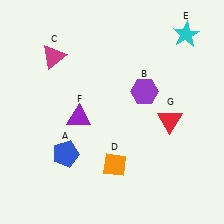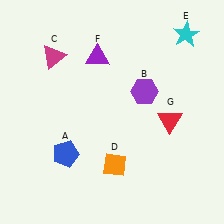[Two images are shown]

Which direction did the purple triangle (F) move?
The purple triangle (F) moved up.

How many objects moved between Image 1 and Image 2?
1 object moved between the two images.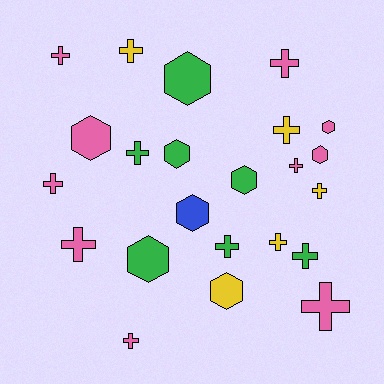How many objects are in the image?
There are 23 objects.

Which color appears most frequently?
Pink, with 10 objects.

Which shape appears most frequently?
Cross, with 14 objects.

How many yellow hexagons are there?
There is 1 yellow hexagon.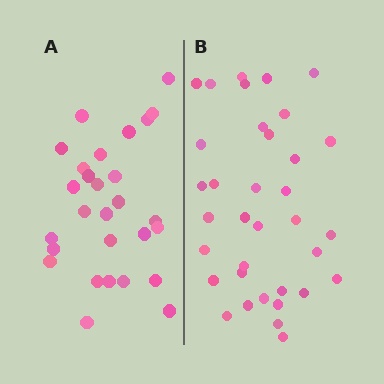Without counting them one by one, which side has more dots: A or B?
Region B (the right region) has more dots.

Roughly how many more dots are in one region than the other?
Region B has roughly 8 or so more dots than region A.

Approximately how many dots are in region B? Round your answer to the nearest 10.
About 40 dots. (The exact count is 35, which rounds to 40.)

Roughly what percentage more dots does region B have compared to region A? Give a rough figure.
About 25% more.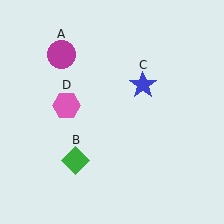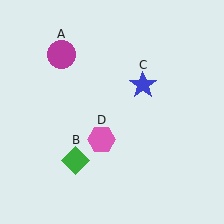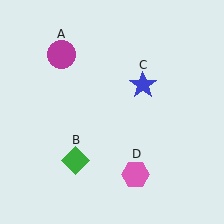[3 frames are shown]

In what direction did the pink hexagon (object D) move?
The pink hexagon (object D) moved down and to the right.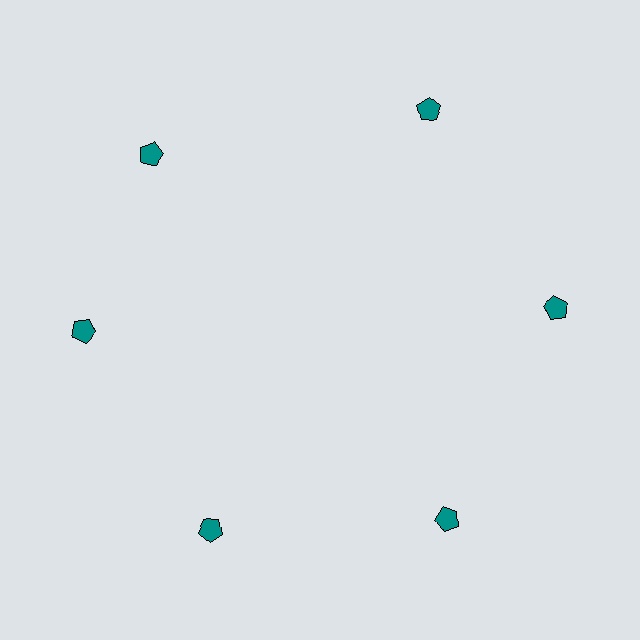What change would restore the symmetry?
The symmetry would be restored by rotating it back into even spacing with its neighbors so that all 6 pentagons sit at equal angles and equal distance from the center.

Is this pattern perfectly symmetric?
No. The 6 teal pentagons are arranged in a ring, but one element near the 11 o'clock position is rotated out of alignment along the ring, breaking the 6-fold rotational symmetry.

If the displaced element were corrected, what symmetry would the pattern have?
It would have 6-fold rotational symmetry — the pattern would map onto itself every 60 degrees.